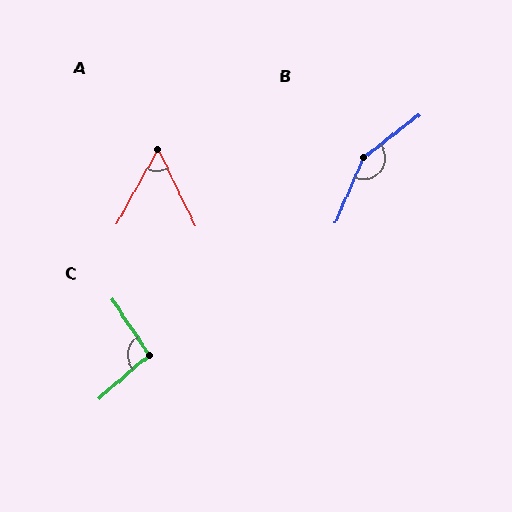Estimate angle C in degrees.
Approximately 97 degrees.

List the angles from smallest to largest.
A (55°), C (97°), B (151°).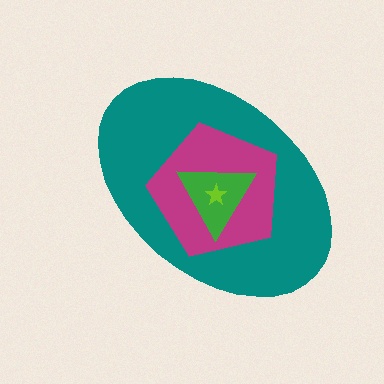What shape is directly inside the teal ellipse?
The magenta pentagon.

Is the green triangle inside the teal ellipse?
Yes.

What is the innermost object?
The lime star.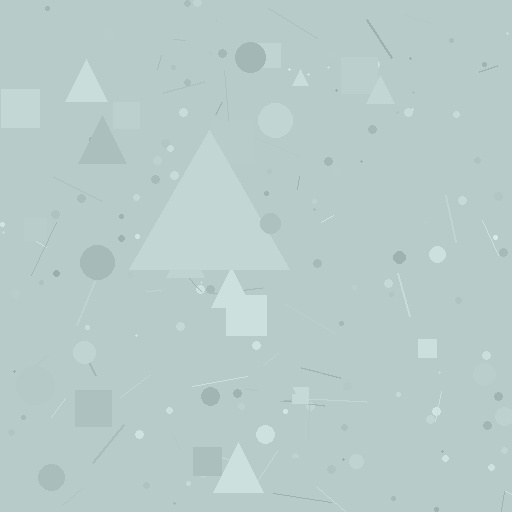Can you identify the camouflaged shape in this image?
The camouflaged shape is a triangle.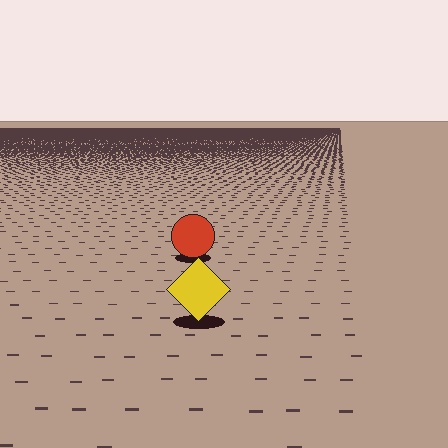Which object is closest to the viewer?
The yellow diamond is closest. The texture marks near it are larger and more spread out.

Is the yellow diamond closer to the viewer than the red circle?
Yes. The yellow diamond is closer — you can tell from the texture gradient: the ground texture is coarser near it.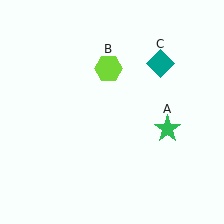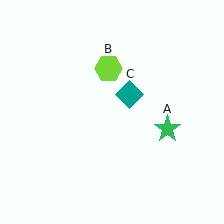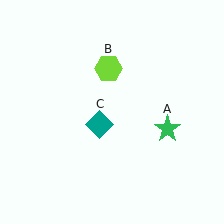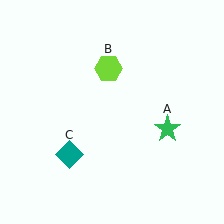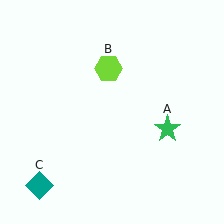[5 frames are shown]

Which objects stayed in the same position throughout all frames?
Green star (object A) and lime hexagon (object B) remained stationary.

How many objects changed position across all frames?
1 object changed position: teal diamond (object C).